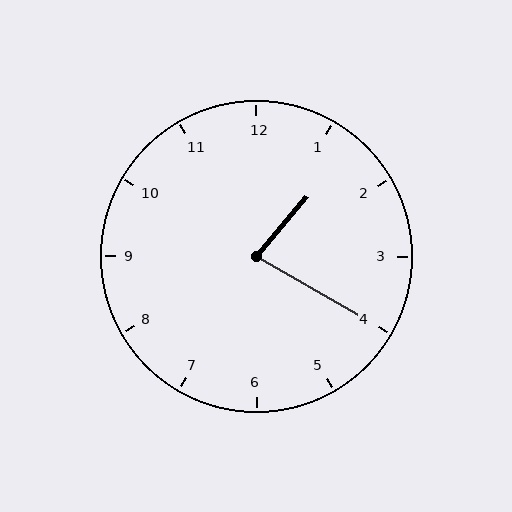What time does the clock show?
1:20.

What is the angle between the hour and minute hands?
Approximately 80 degrees.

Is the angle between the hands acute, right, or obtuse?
It is acute.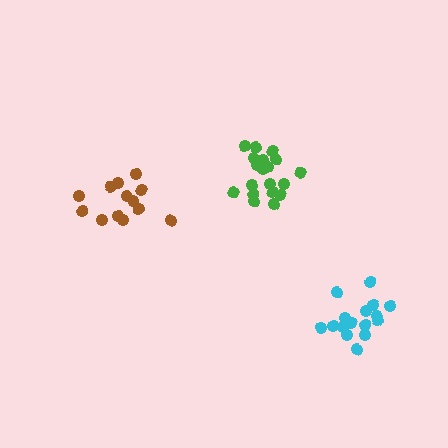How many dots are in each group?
Group 1: 19 dots, Group 2: 13 dots, Group 3: 16 dots (48 total).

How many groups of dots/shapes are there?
There are 3 groups.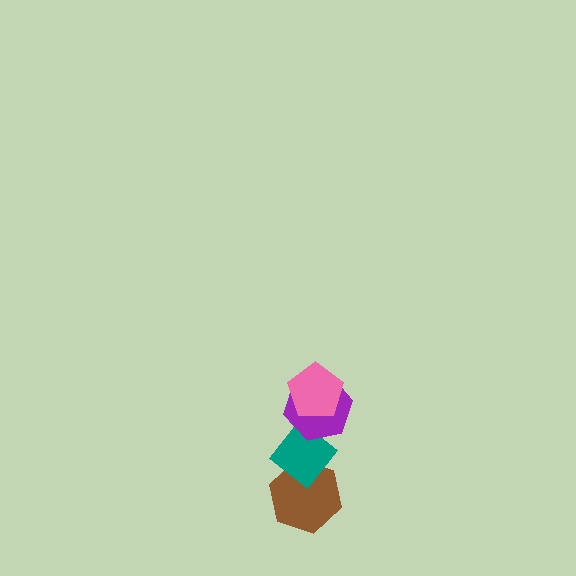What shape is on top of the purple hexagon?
The pink pentagon is on top of the purple hexagon.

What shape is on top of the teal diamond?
The purple hexagon is on top of the teal diamond.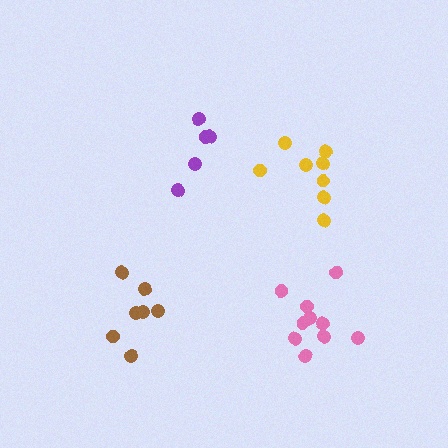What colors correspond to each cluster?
The clusters are colored: brown, yellow, purple, pink.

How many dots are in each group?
Group 1: 7 dots, Group 2: 8 dots, Group 3: 5 dots, Group 4: 10 dots (30 total).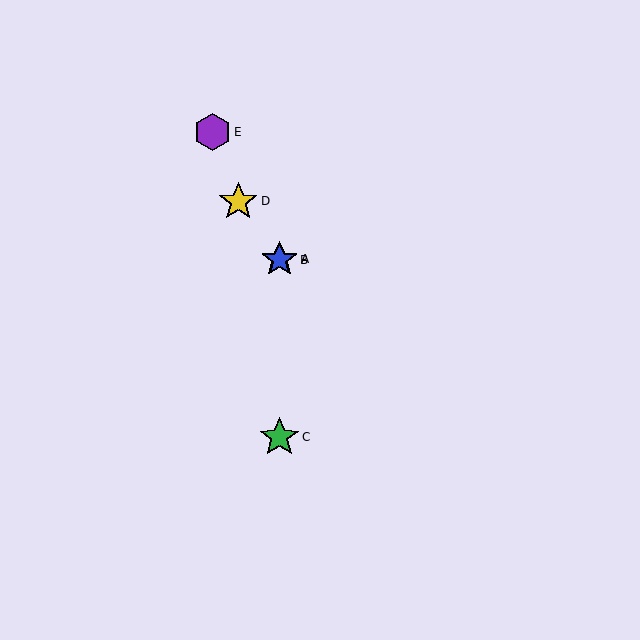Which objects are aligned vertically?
Objects A, B, C are aligned vertically.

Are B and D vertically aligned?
No, B is at x≈279 and D is at x≈238.